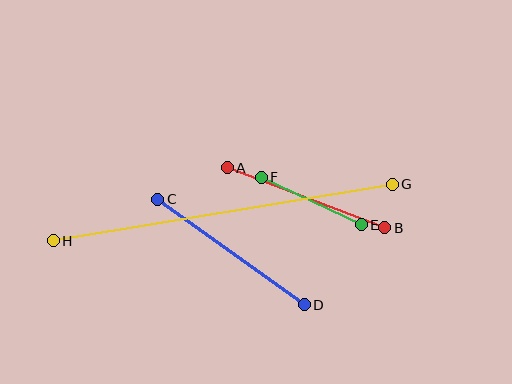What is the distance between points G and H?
The distance is approximately 344 pixels.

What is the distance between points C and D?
The distance is approximately 180 pixels.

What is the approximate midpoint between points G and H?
The midpoint is at approximately (223, 212) pixels.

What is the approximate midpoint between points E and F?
The midpoint is at approximately (311, 201) pixels.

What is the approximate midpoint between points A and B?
The midpoint is at approximately (306, 198) pixels.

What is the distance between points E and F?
The distance is approximately 111 pixels.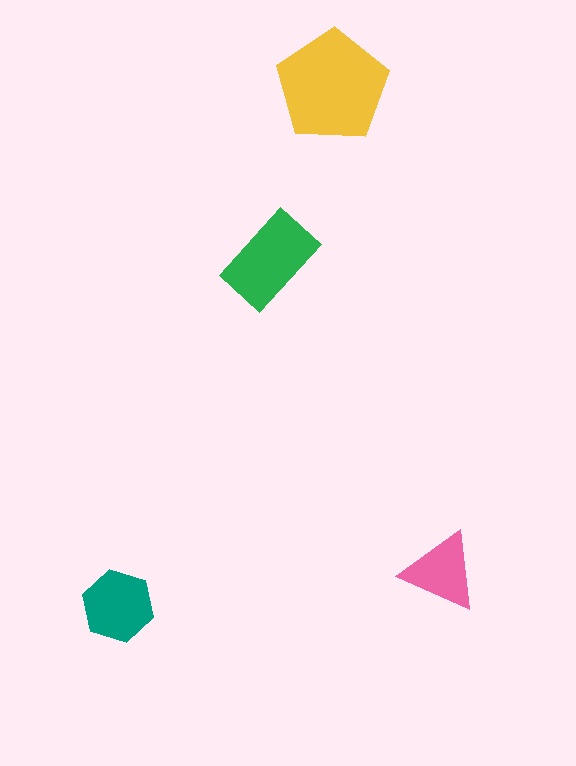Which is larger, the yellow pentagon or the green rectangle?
The yellow pentagon.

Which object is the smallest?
The pink triangle.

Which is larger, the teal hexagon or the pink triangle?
The teal hexagon.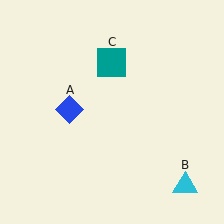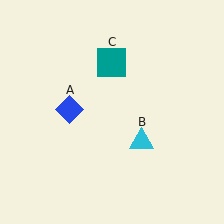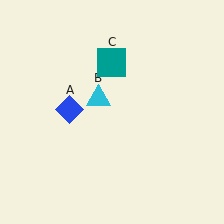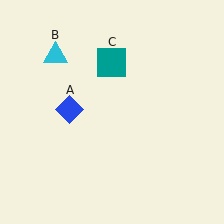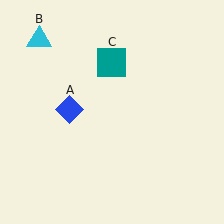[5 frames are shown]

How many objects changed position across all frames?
1 object changed position: cyan triangle (object B).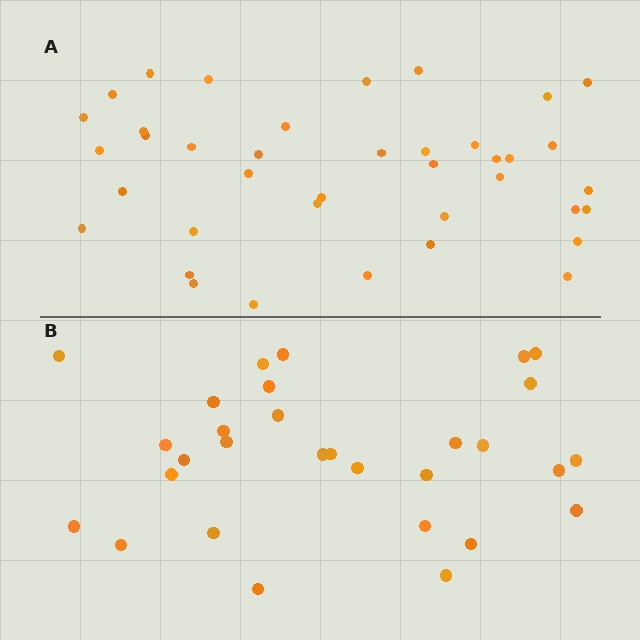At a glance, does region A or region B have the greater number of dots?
Region A (the top region) has more dots.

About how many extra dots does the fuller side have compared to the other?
Region A has roughly 8 or so more dots than region B.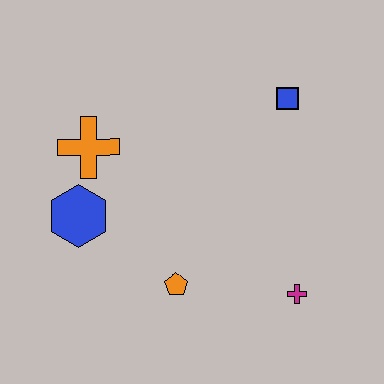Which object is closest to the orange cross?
The blue hexagon is closest to the orange cross.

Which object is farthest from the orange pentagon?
The blue square is farthest from the orange pentagon.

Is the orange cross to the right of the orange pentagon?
No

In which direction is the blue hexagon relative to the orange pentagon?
The blue hexagon is to the left of the orange pentagon.